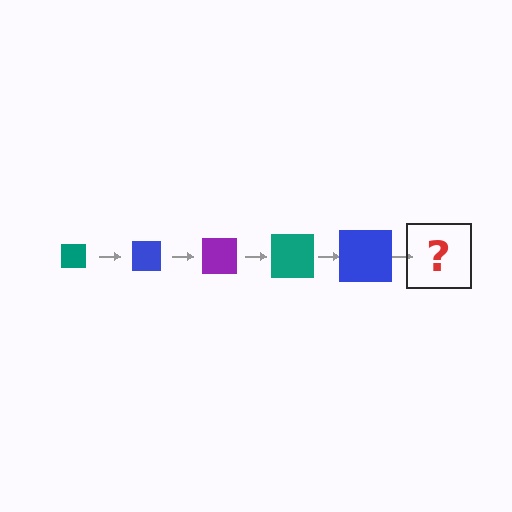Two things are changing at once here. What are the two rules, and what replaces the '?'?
The two rules are that the square grows larger each step and the color cycles through teal, blue, and purple. The '?' should be a purple square, larger than the previous one.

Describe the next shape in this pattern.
It should be a purple square, larger than the previous one.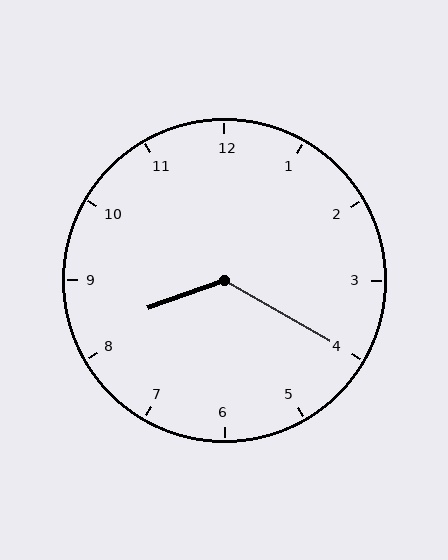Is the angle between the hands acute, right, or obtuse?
It is obtuse.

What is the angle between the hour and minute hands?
Approximately 130 degrees.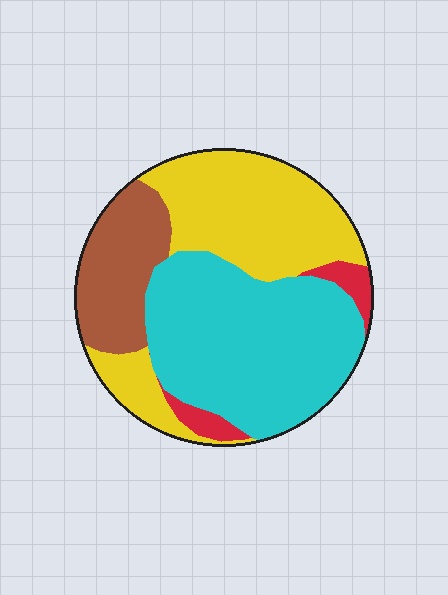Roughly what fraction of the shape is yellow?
Yellow covers about 35% of the shape.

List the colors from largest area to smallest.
From largest to smallest: cyan, yellow, brown, red.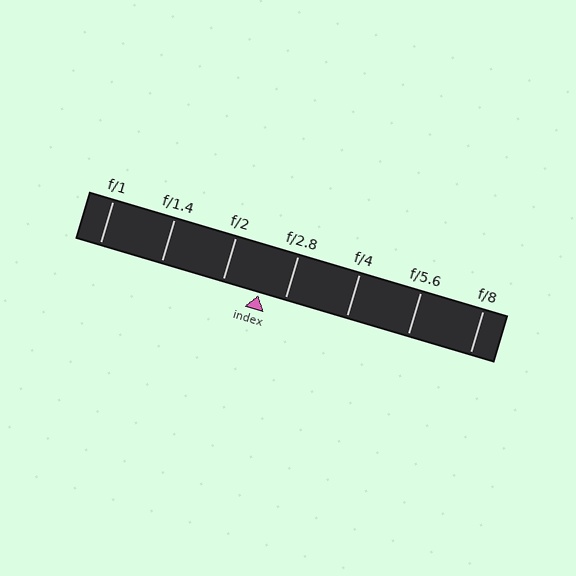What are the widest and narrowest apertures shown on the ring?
The widest aperture shown is f/1 and the narrowest is f/8.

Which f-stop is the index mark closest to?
The index mark is closest to f/2.8.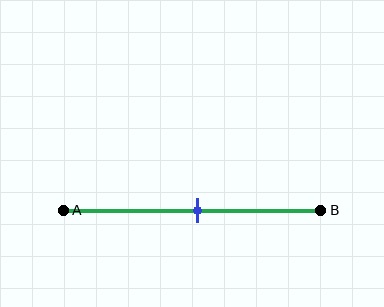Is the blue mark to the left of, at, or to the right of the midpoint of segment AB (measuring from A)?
The blue mark is approximately at the midpoint of segment AB.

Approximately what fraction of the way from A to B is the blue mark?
The blue mark is approximately 50% of the way from A to B.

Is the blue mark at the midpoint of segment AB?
Yes, the mark is approximately at the midpoint.